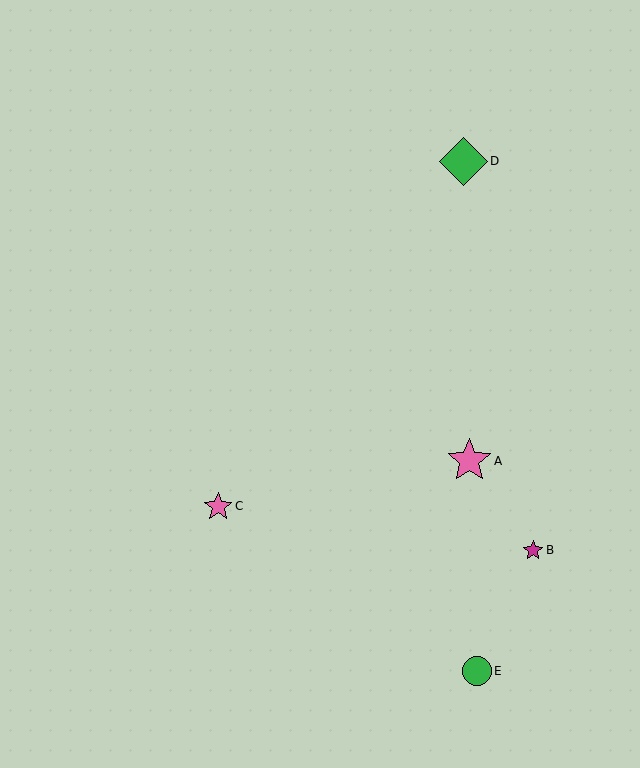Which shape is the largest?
The green diamond (labeled D) is the largest.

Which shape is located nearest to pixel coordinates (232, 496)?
The pink star (labeled C) at (218, 506) is nearest to that location.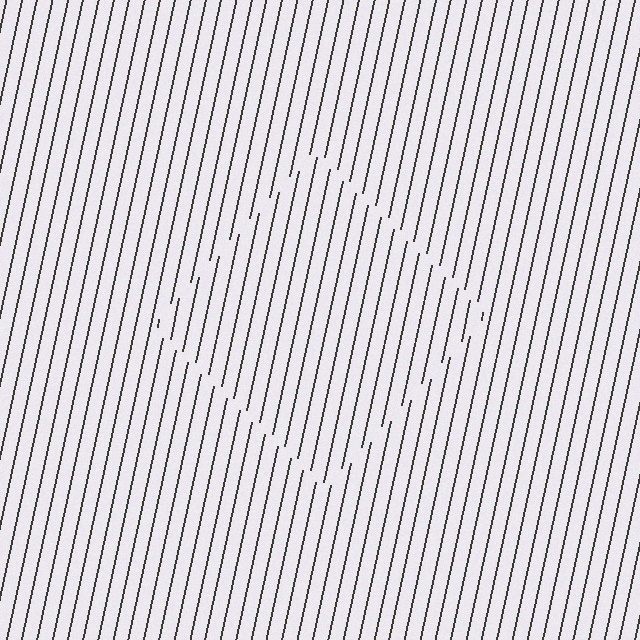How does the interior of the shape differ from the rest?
The interior of the shape contains the same grating, shifted by half a period — the contour is defined by the phase discontinuity where line-ends from the inner and outer gratings abut.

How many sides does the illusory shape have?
4 sides — the line-ends trace a square.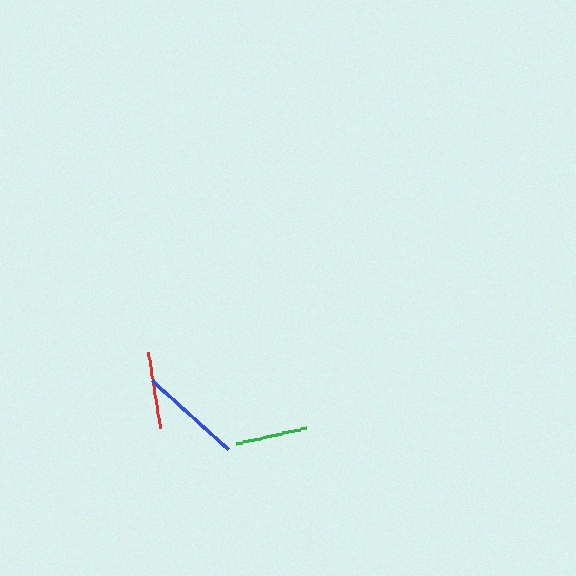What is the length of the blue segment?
The blue segment is approximately 102 pixels long.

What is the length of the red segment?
The red segment is approximately 76 pixels long.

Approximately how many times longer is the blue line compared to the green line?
The blue line is approximately 1.4 times the length of the green line.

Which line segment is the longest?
The blue line is the longest at approximately 102 pixels.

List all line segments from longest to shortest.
From longest to shortest: blue, red, green.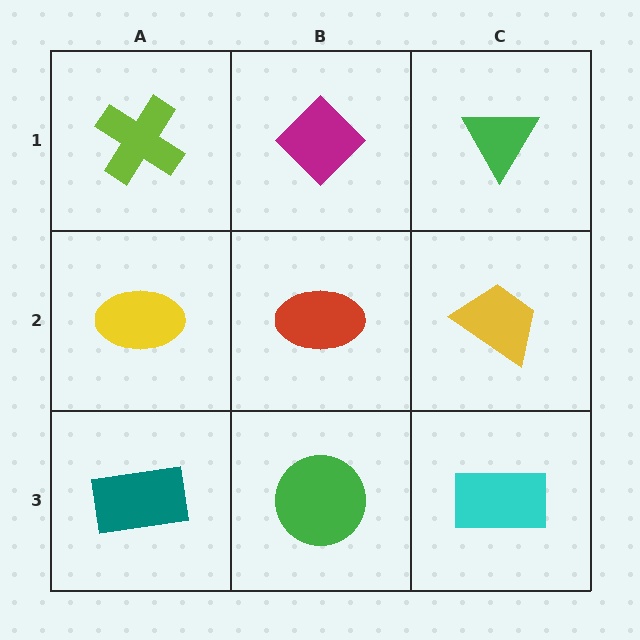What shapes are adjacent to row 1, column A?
A yellow ellipse (row 2, column A), a magenta diamond (row 1, column B).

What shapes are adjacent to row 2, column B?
A magenta diamond (row 1, column B), a green circle (row 3, column B), a yellow ellipse (row 2, column A), a yellow trapezoid (row 2, column C).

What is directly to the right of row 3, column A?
A green circle.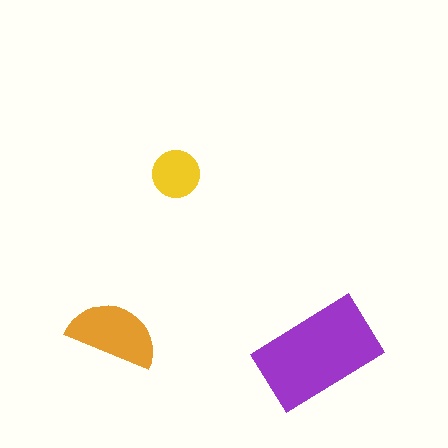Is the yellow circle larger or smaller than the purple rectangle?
Smaller.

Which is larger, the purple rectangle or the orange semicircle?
The purple rectangle.